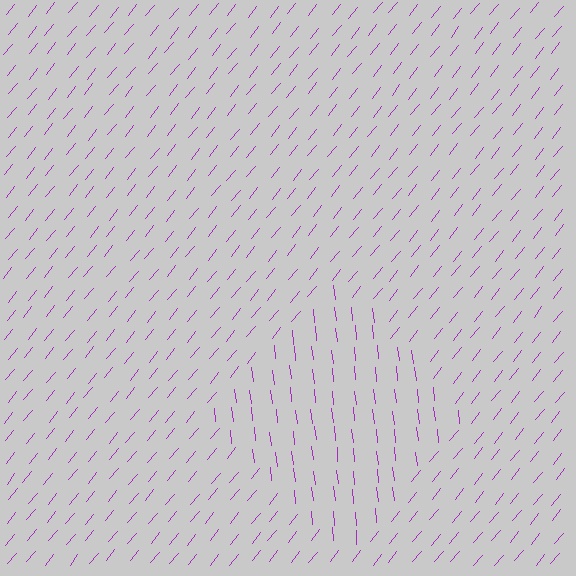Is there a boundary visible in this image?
Yes, there is a texture boundary formed by a change in line orientation.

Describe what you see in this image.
The image is filled with small purple line segments. A diamond region in the image has lines oriented differently from the surrounding lines, creating a visible texture boundary.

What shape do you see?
I see a diamond.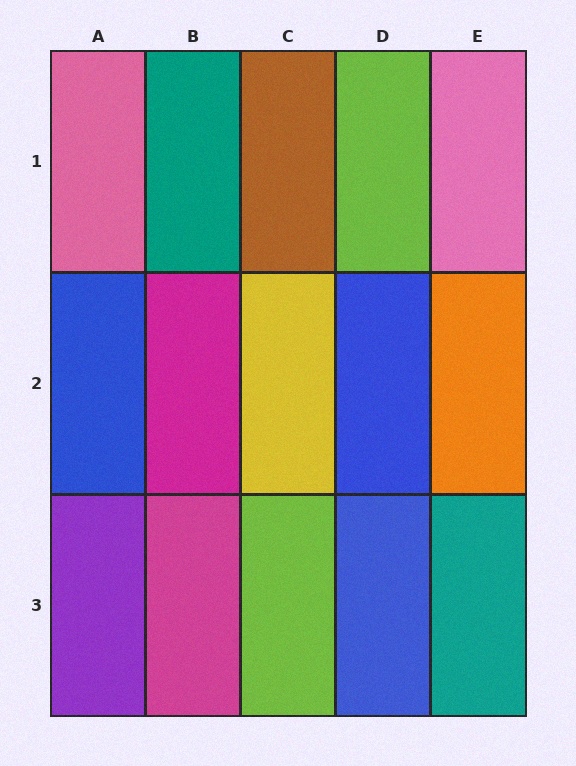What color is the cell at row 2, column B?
Magenta.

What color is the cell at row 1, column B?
Teal.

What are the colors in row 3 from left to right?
Purple, magenta, lime, blue, teal.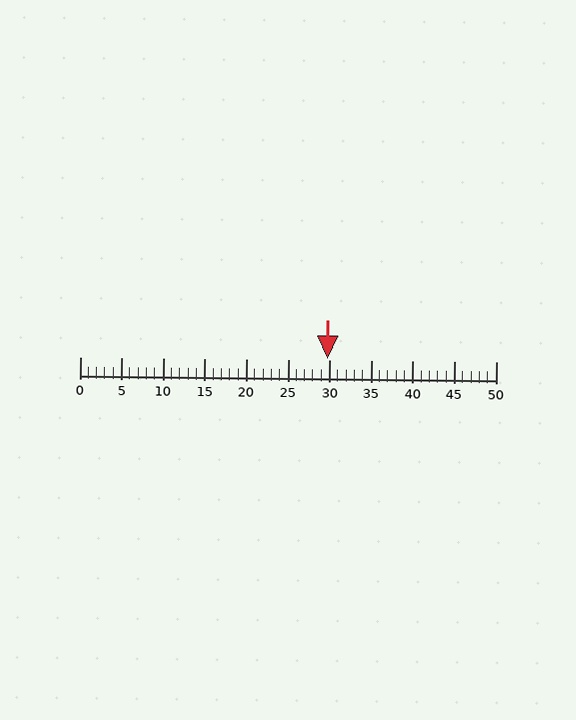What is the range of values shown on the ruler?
The ruler shows values from 0 to 50.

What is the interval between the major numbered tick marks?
The major tick marks are spaced 5 units apart.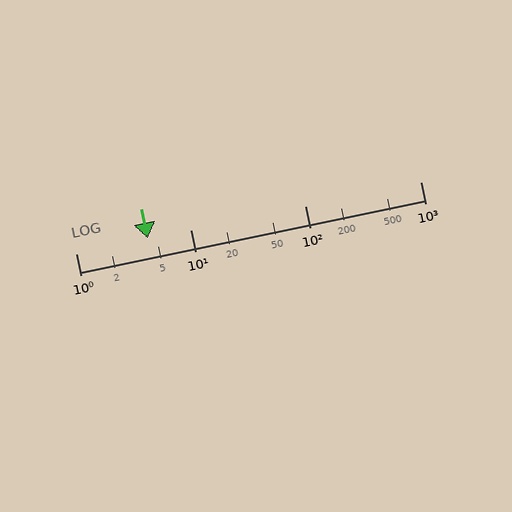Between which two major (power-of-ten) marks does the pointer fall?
The pointer is between 1 and 10.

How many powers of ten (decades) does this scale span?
The scale spans 3 decades, from 1 to 1000.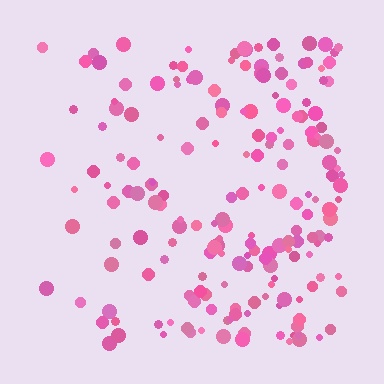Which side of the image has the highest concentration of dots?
The right.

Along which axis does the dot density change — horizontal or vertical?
Horizontal.